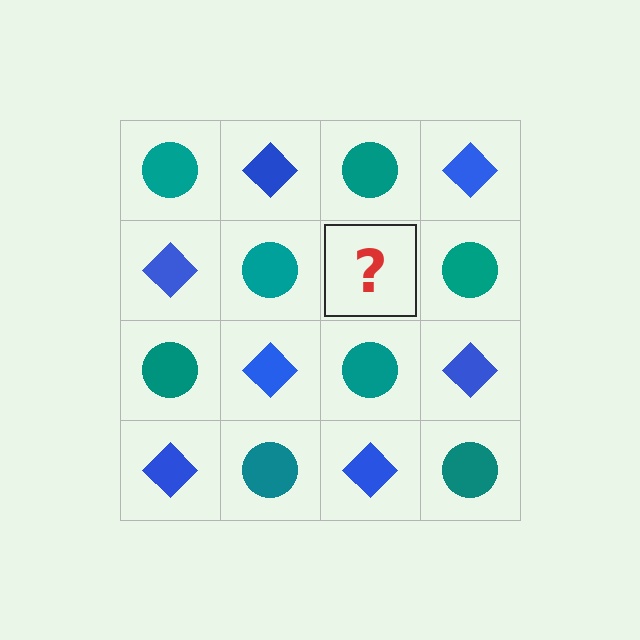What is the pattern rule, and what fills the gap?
The rule is that it alternates teal circle and blue diamond in a checkerboard pattern. The gap should be filled with a blue diamond.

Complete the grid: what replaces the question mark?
The question mark should be replaced with a blue diamond.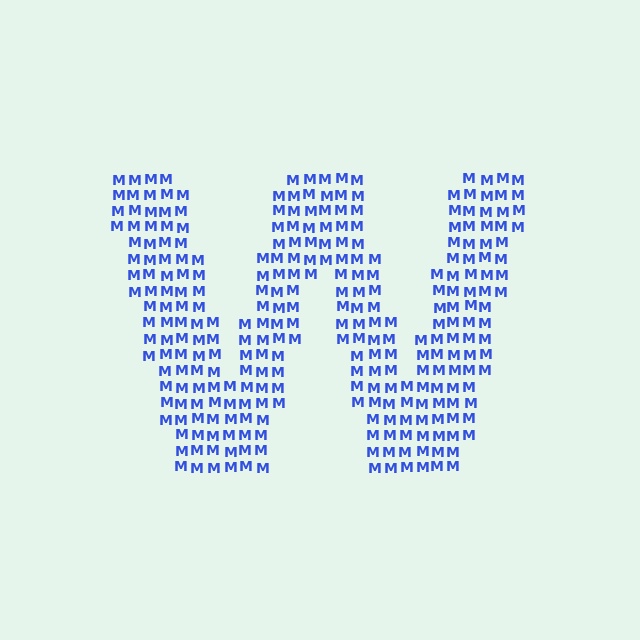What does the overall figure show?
The overall figure shows the letter W.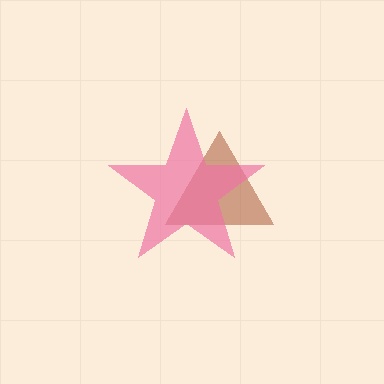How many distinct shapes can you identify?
There are 2 distinct shapes: a brown triangle, a pink star.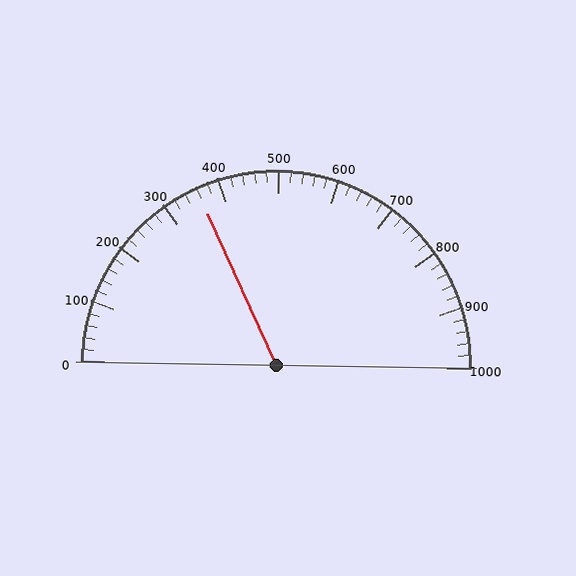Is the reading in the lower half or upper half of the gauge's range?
The reading is in the lower half of the range (0 to 1000).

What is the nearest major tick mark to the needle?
The nearest major tick mark is 400.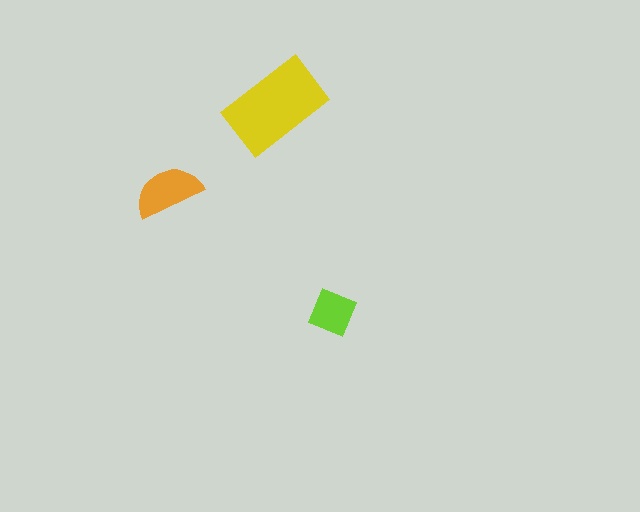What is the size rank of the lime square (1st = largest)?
3rd.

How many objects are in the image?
There are 3 objects in the image.